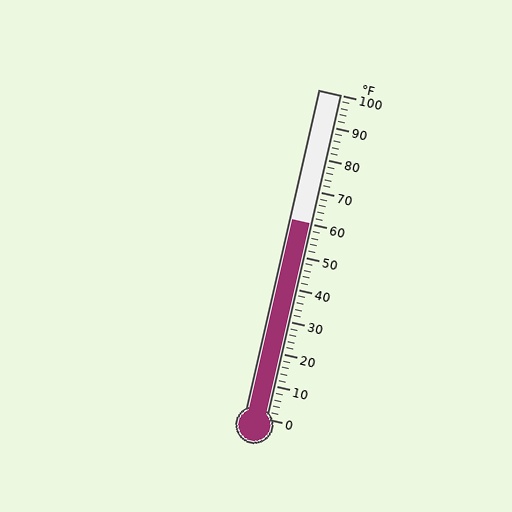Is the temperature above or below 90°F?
The temperature is below 90°F.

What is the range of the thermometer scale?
The thermometer scale ranges from 0°F to 100°F.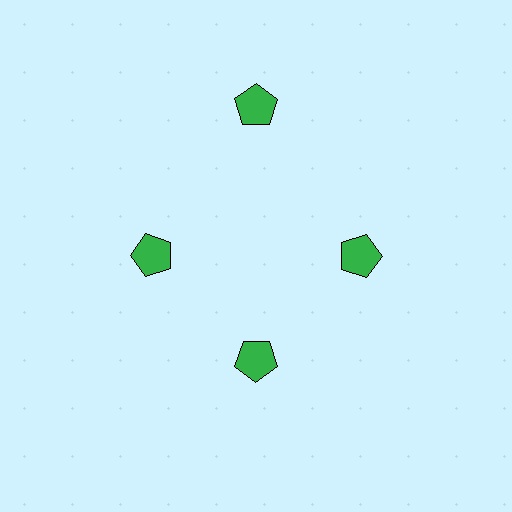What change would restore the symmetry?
The symmetry would be restored by moving it inward, back onto the ring so that all 4 pentagons sit at equal angles and equal distance from the center.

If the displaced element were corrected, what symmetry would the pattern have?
It would have 4-fold rotational symmetry — the pattern would map onto itself every 90 degrees.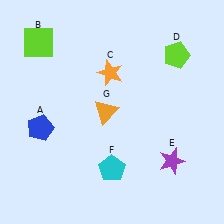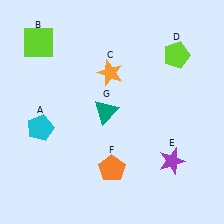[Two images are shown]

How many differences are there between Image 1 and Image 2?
There are 3 differences between the two images.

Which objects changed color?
A changed from blue to cyan. F changed from cyan to orange. G changed from orange to teal.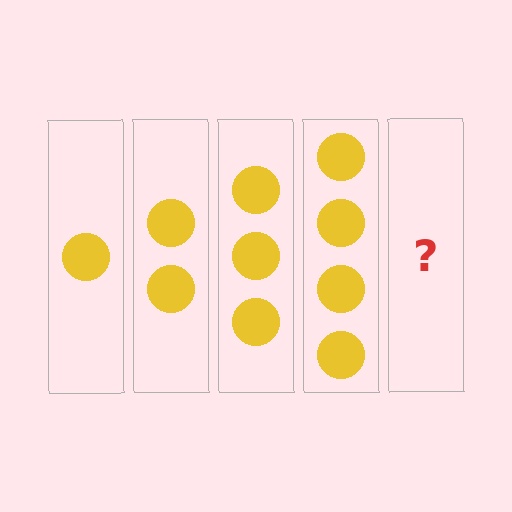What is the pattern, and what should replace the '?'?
The pattern is that each step adds one more circle. The '?' should be 5 circles.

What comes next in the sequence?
The next element should be 5 circles.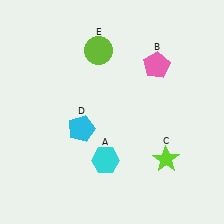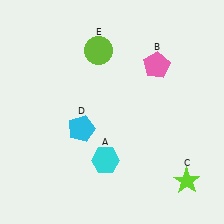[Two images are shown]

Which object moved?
The lime star (C) moved down.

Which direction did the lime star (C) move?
The lime star (C) moved down.